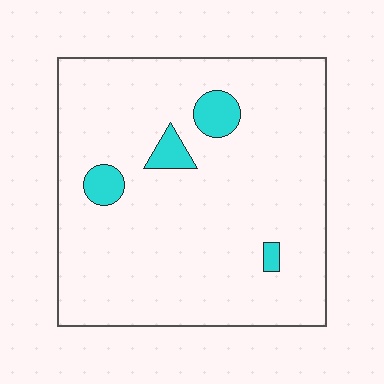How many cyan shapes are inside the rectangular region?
4.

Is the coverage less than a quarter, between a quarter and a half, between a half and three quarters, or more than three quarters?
Less than a quarter.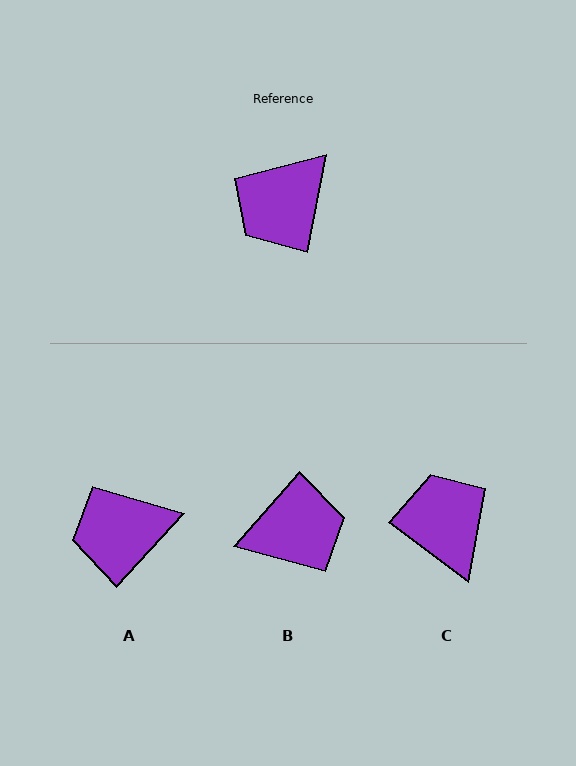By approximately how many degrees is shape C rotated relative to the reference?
Approximately 115 degrees clockwise.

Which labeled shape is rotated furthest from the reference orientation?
B, about 150 degrees away.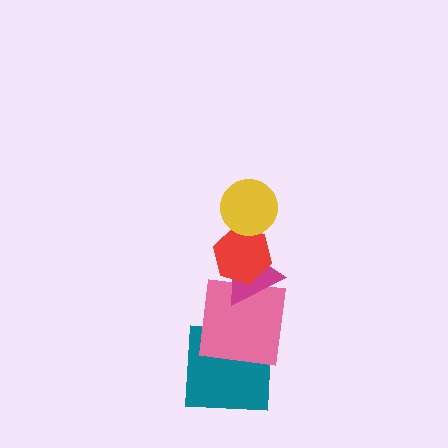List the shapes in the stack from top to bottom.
From top to bottom: the yellow circle, the red hexagon, the magenta triangle, the pink square, the teal square.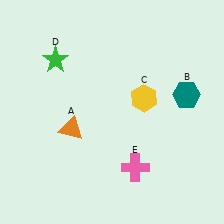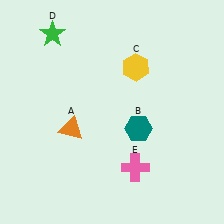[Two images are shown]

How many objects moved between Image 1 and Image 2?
3 objects moved between the two images.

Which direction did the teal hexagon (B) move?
The teal hexagon (B) moved left.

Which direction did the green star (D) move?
The green star (D) moved up.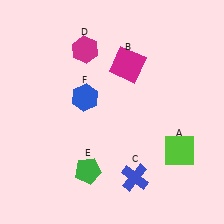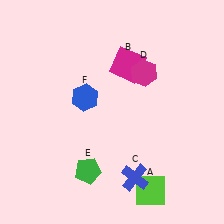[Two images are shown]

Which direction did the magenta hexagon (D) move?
The magenta hexagon (D) moved right.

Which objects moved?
The objects that moved are: the lime square (A), the magenta hexagon (D).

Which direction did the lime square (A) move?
The lime square (A) moved down.